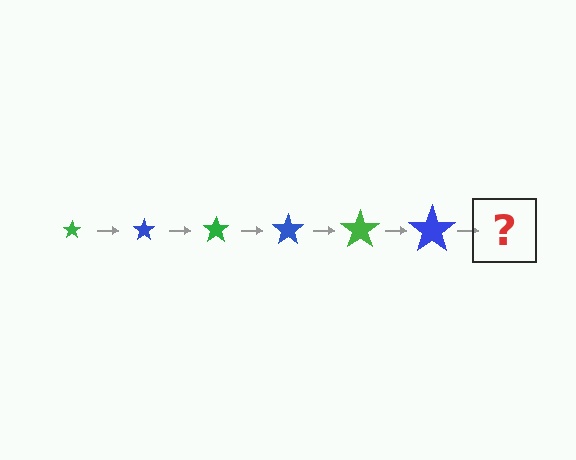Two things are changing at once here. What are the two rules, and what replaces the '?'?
The two rules are that the star grows larger each step and the color cycles through green and blue. The '?' should be a green star, larger than the previous one.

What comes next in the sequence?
The next element should be a green star, larger than the previous one.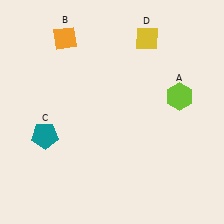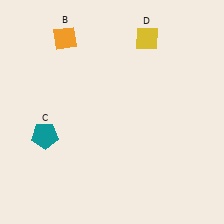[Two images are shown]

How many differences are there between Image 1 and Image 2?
There is 1 difference between the two images.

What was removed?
The lime hexagon (A) was removed in Image 2.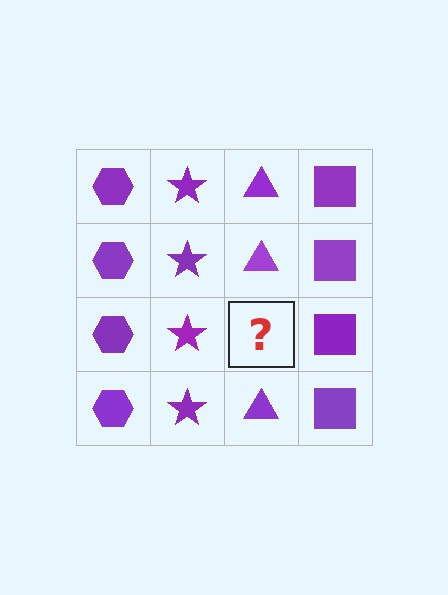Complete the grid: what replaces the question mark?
The question mark should be replaced with a purple triangle.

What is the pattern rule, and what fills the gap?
The rule is that each column has a consistent shape. The gap should be filled with a purple triangle.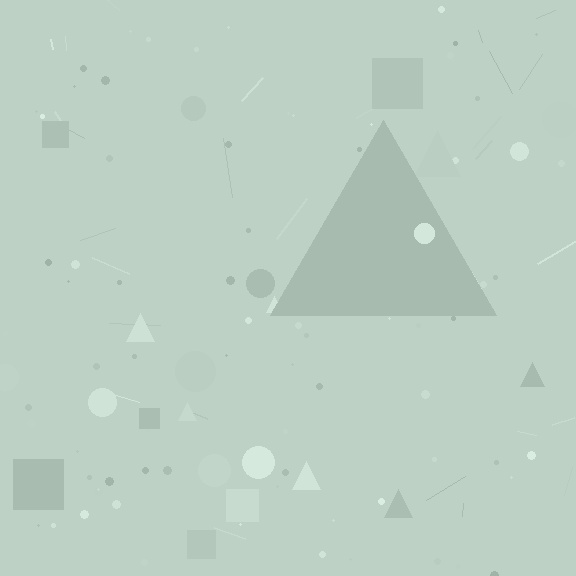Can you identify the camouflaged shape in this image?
The camouflaged shape is a triangle.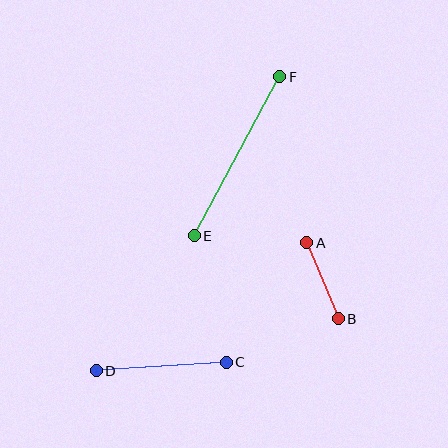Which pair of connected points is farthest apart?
Points E and F are farthest apart.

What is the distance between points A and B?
The distance is approximately 82 pixels.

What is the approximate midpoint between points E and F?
The midpoint is at approximately (237, 156) pixels.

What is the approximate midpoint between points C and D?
The midpoint is at approximately (161, 367) pixels.